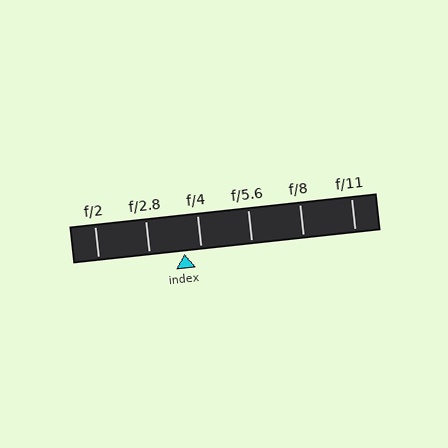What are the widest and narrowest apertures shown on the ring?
The widest aperture shown is f/2 and the narrowest is f/11.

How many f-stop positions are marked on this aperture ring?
There are 6 f-stop positions marked.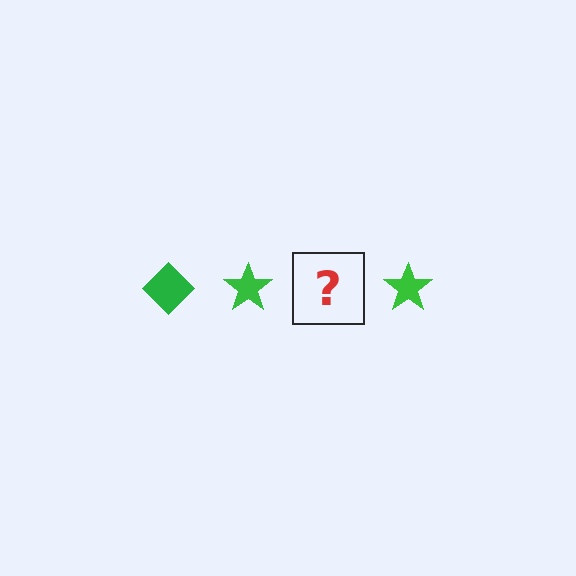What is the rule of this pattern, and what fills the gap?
The rule is that the pattern cycles through diamond, star shapes in green. The gap should be filled with a green diamond.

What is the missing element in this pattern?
The missing element is a green diamond.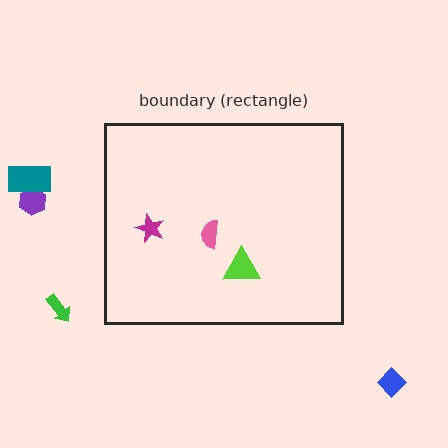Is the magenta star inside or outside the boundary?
Inside.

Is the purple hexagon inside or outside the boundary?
Outside.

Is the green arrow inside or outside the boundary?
Outside.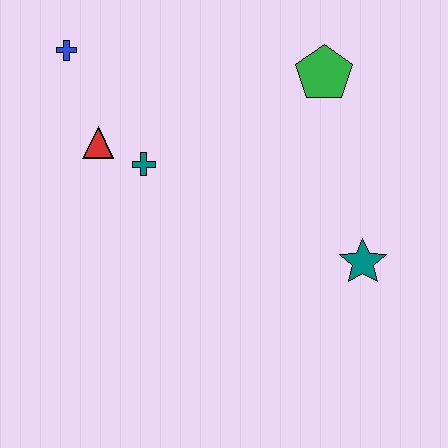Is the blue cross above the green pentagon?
Yes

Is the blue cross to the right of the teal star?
No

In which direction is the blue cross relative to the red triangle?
The blue cross is above the red triangle.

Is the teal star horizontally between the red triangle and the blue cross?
No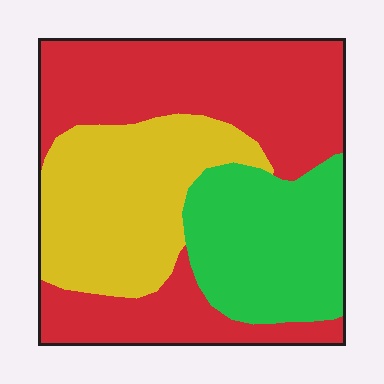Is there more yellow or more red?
Red.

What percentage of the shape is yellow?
Yellow covers roughly 30% of the shape.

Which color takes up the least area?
Green, at roughly 25%.